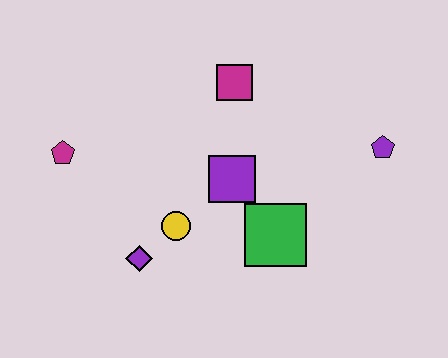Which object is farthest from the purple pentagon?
The magenta pentagon is farthest from the purple pentagon.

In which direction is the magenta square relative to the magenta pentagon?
The magenta square is to the right of the magenta pentagon.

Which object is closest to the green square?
The purple square is closest to the green square.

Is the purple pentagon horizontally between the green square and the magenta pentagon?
No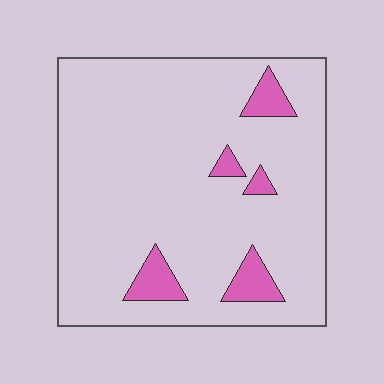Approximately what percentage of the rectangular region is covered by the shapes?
Approximately 10%.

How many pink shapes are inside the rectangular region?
5.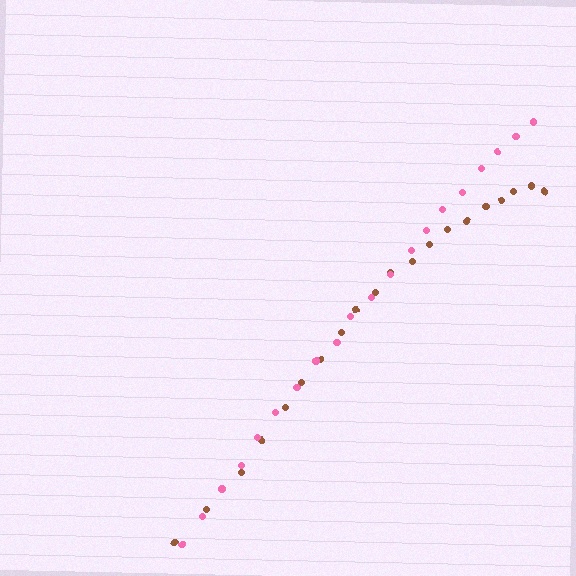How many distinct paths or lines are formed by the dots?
There are 2 distinct paths.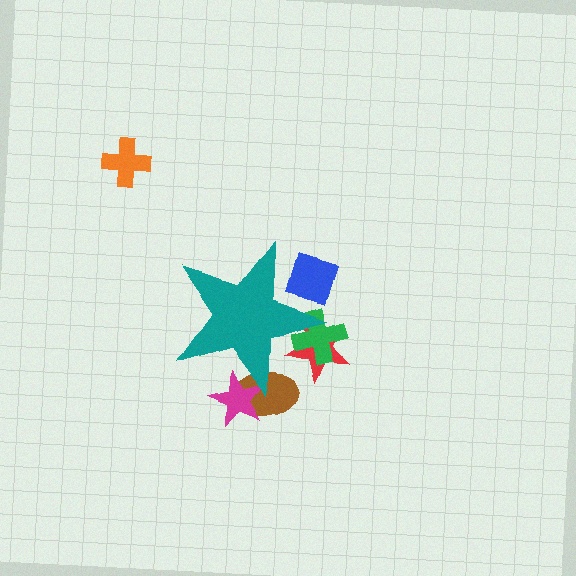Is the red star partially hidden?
Yes, the red star is partially hidden behind the teal star.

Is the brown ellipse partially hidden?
Yes, the brown ellipse is partially hidden behind the teal star.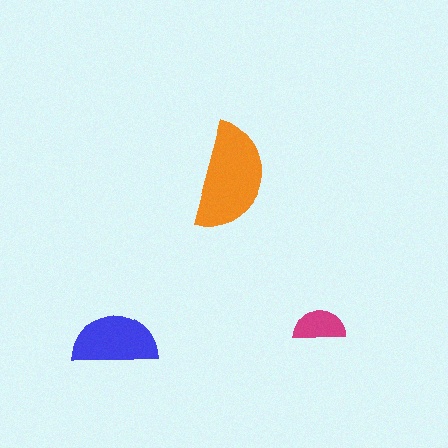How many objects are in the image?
There are 3 objects in the image.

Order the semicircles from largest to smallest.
the orange one, the blue one, the magenta one.